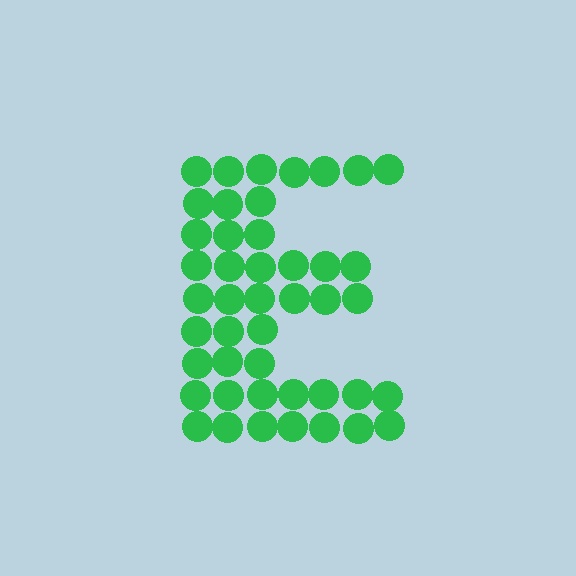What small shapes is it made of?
It is made of small circles.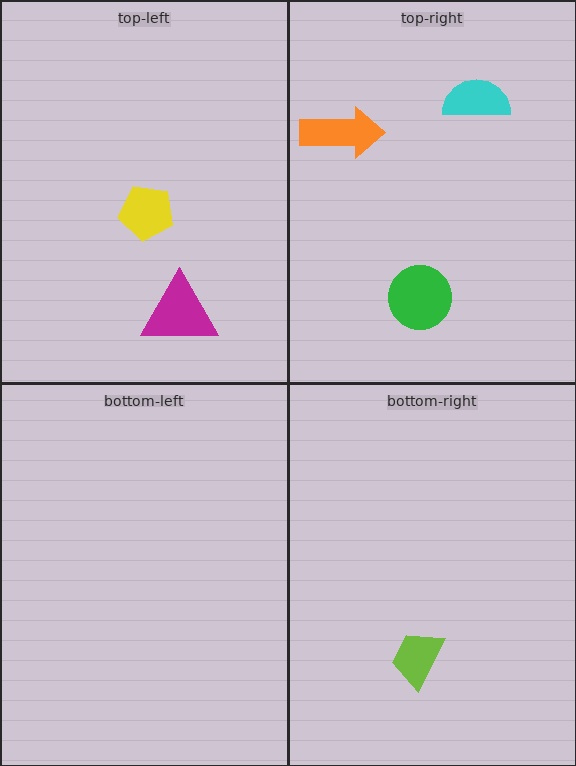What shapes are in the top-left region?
The yellow pentagon, the magenta triangle.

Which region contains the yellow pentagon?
The top-left region.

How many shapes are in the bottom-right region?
1.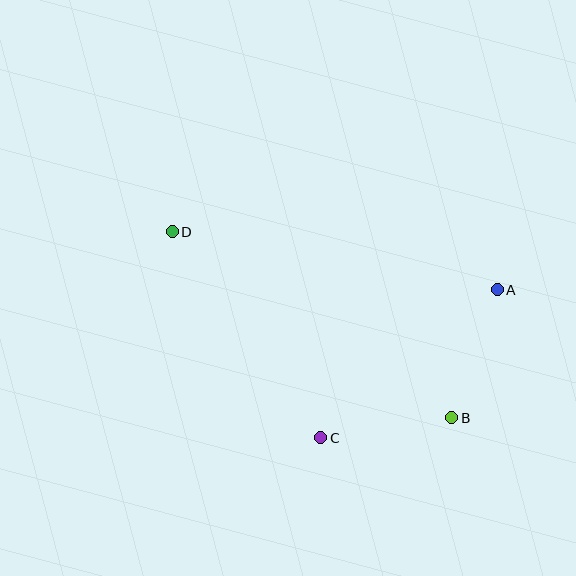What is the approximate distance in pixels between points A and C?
The distance between A and C is approximately 230 pixels.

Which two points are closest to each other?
Points B and C are closest to each other.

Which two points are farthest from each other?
Points B and D are farthest from each other.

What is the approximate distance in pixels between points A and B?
The distance between A and B is approximately 136 pixels.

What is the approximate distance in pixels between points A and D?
The distance between A and D is approximately 330 pixels.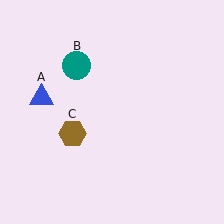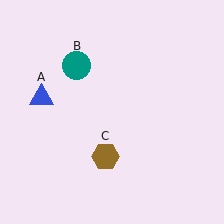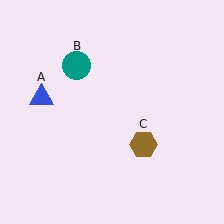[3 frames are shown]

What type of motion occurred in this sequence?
The brown hexagon (object C) rotated counterclockwise around the center of the scene.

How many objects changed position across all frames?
1 object changed position: brown hexagon (object C).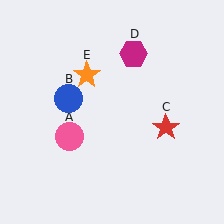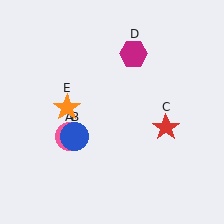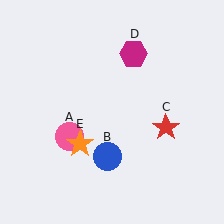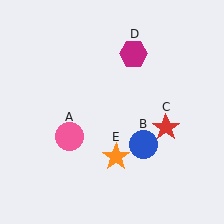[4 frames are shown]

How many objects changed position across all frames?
2 objects changed position: blue circle (object B), orange star (object E).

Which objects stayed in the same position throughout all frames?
Pink circle (object A) and red star (object C) and magenta hexagon (object D) remained stationary.